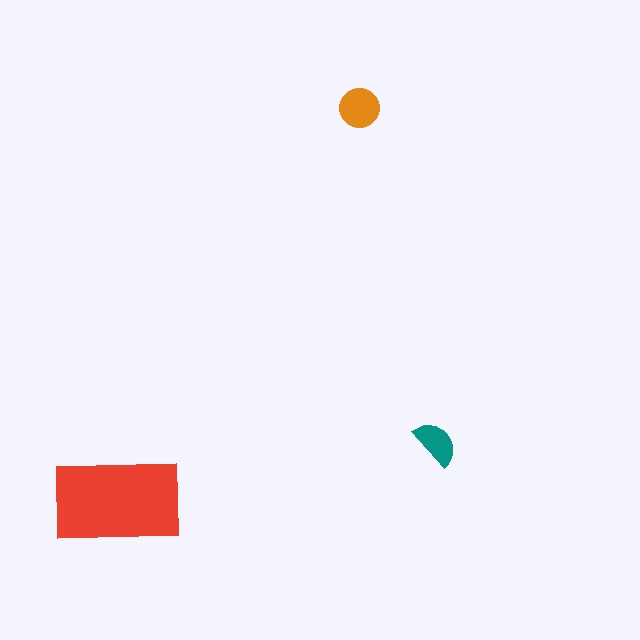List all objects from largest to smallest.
The red rectangle, the orange circle, the teal semicircle.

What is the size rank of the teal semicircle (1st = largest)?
3rd.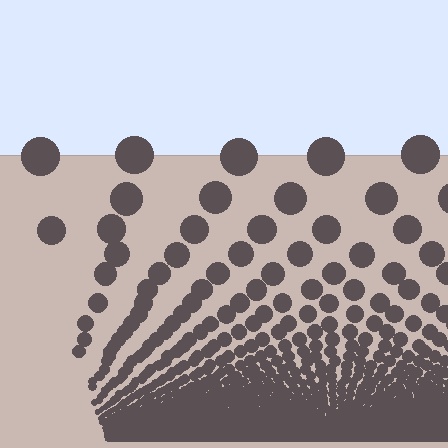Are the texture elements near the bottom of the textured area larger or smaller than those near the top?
Smaller. The gradient is inverted — elements near the bottom are smaller and denser.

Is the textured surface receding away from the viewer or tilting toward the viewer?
The surface appears to tilt toward the viewer. Texture elements get larger and sparser toward the top.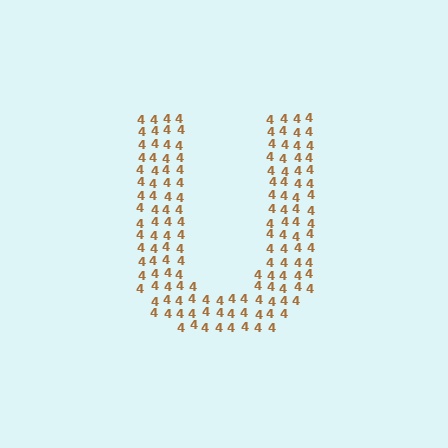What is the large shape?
The large shape is the letter U.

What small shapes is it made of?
It is made of small digit 4's.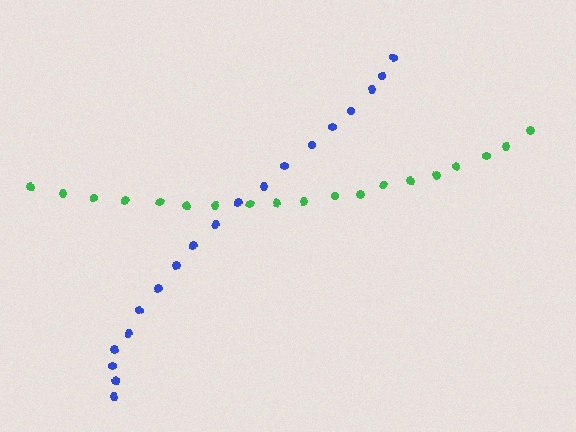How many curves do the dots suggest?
There are 2 distinct paths.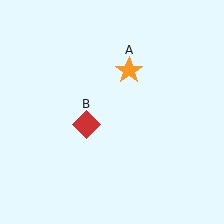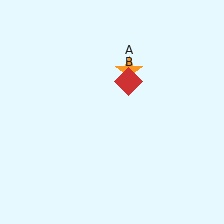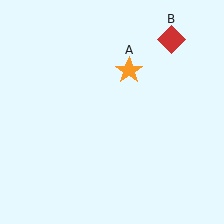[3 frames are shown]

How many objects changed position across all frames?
1 object changed position: red diamond (object B).